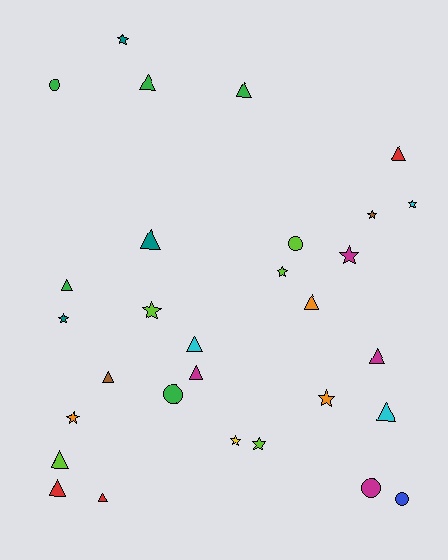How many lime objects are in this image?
There are 5 lime objects.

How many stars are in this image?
There are 11 stars.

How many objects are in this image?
There are 30 objects.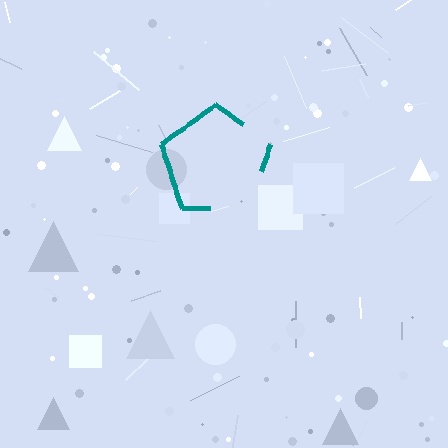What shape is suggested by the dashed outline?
The dashed outline suggests a pentagon.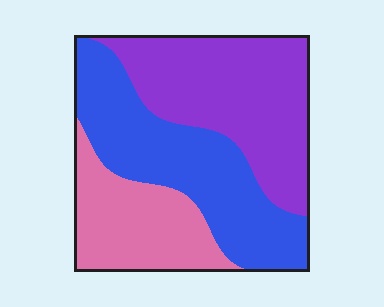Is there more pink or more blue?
Blue.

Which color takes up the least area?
Pink, at roughly 25%.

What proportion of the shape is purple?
Purple takes up about three eighths (3/8) of the shape.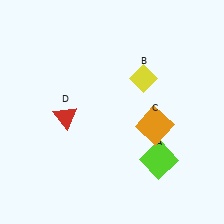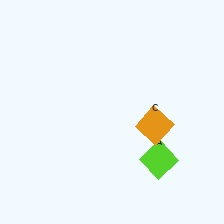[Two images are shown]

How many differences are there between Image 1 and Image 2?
There are 2 differences between the two images.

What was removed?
The red triangle (D), the yellow diamond (B) were removed in Image 2.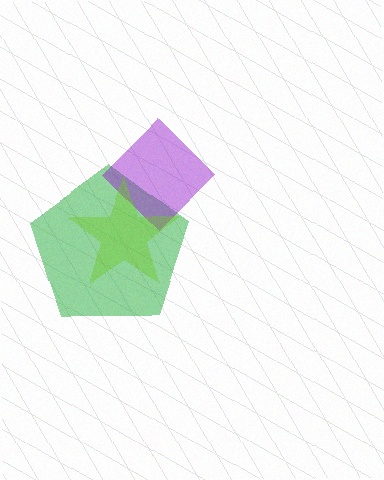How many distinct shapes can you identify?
There are 3 distinct shapes: a green pentagon, a purple diamond, a lime star.